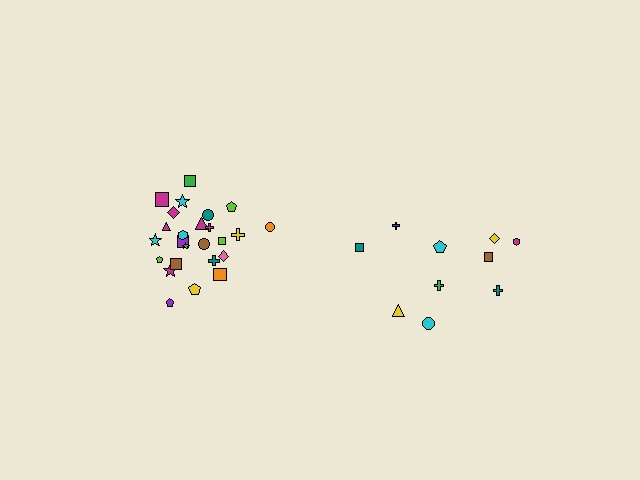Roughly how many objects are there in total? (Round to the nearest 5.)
Roughly 35 objects in total.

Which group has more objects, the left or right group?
The left group.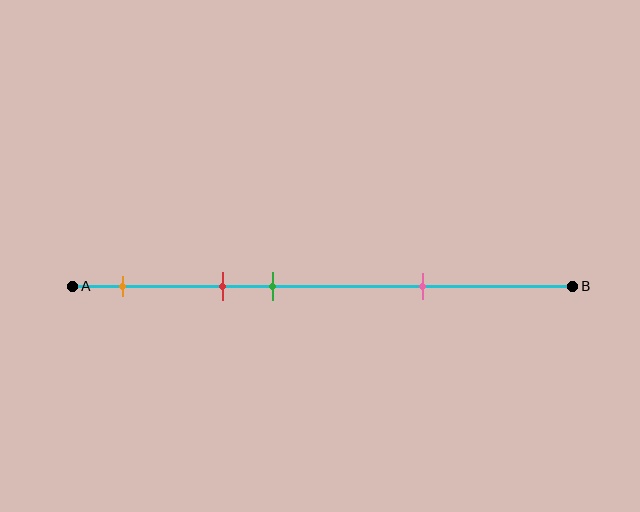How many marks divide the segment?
There are 4 marks dividing the segment.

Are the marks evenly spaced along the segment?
No, the marks are not evenly spaced.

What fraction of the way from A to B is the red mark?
The red mark is approximately 30% (0.3) of the way from A to B.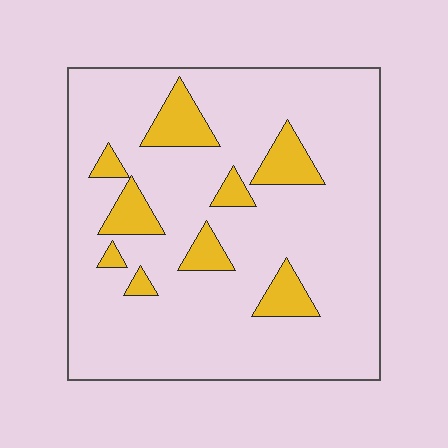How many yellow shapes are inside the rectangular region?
9.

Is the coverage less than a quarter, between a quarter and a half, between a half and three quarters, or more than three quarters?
Less than a quarter.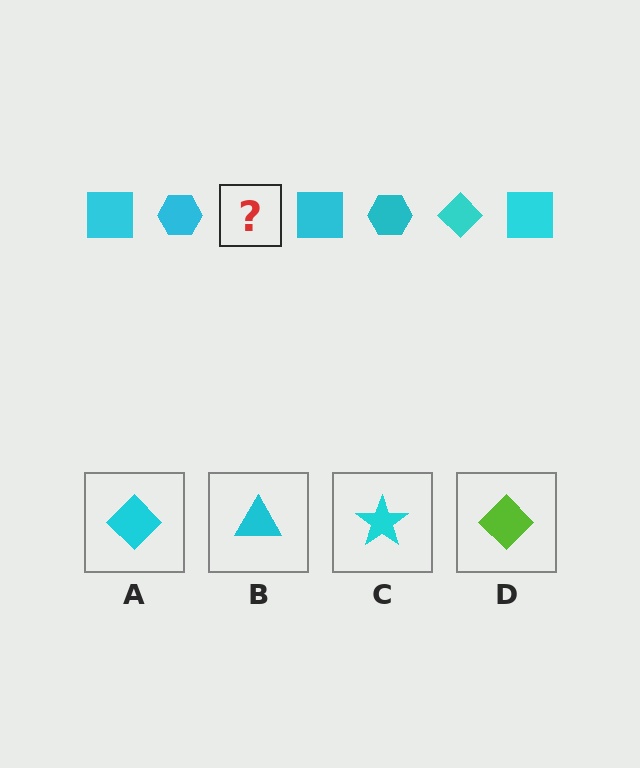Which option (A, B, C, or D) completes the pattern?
A.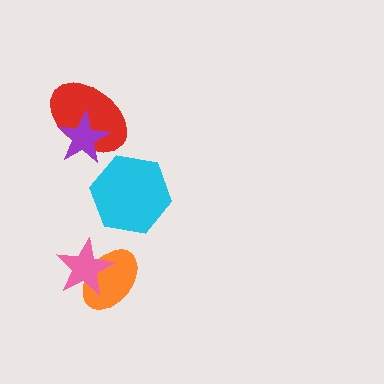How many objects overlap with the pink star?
1 object overlaps with the pink star.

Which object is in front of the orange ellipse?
The pink star is in front of the orange ellipse.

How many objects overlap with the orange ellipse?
1 object overlaps with the orange ellipse.